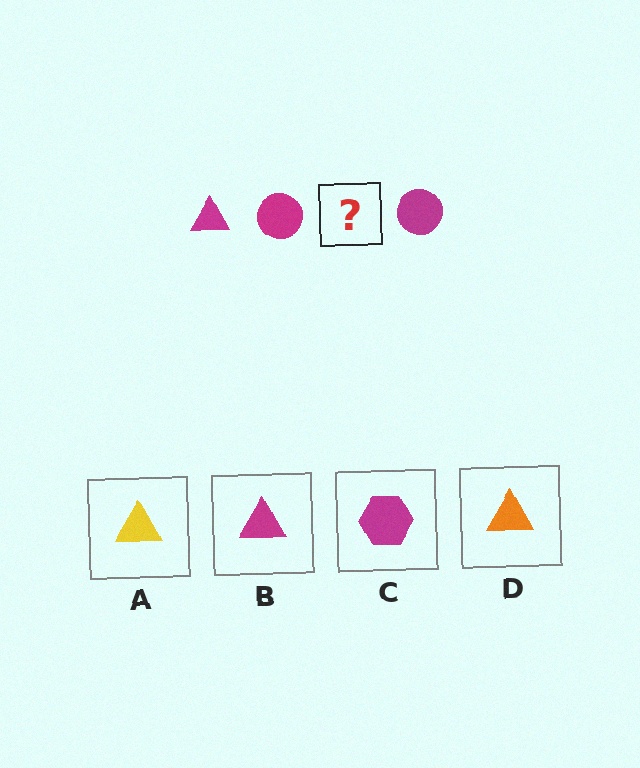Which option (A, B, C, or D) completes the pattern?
B.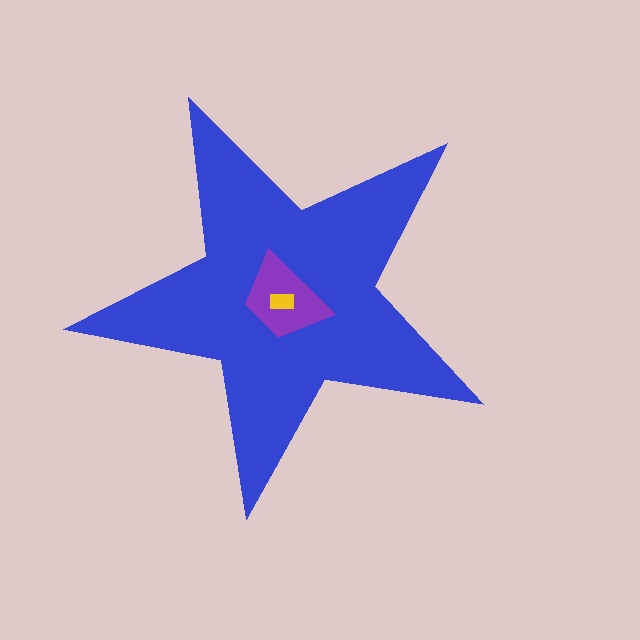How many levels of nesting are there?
3.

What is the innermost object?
The yellow rectangle.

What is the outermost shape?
The blue star.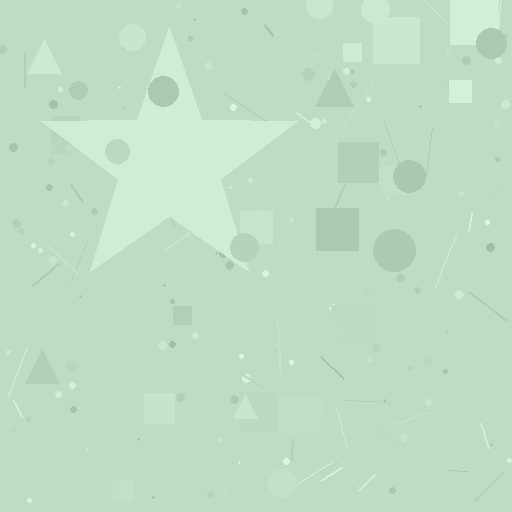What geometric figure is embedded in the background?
A star is embedded in the background.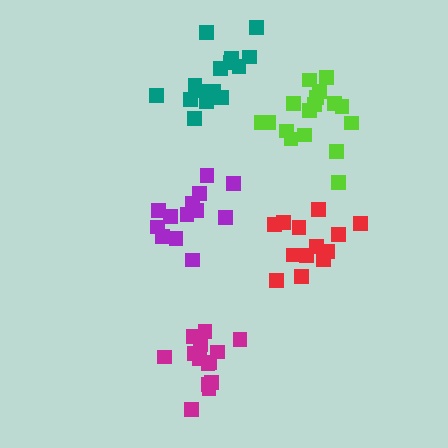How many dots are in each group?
Group 1: 18 dots, Group 2: 15 dots, Group 3: 14 dots, Group 4: 14 dots, Group 5: 13 dots (74 total).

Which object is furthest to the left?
The purple cluster is leftmost.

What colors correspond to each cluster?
The clusters are colored: lime, teal, magenta, red, purple.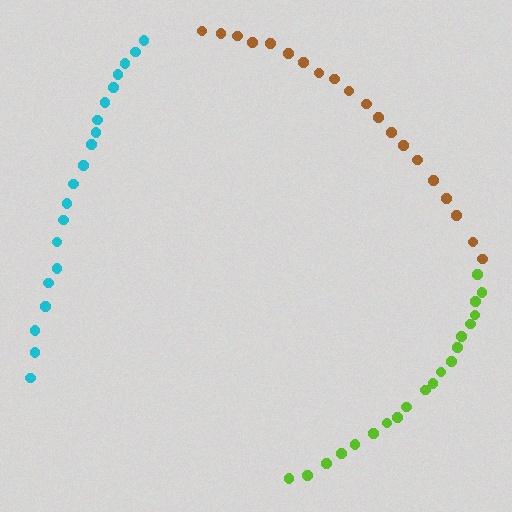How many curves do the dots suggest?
There are 3 distinct paths.